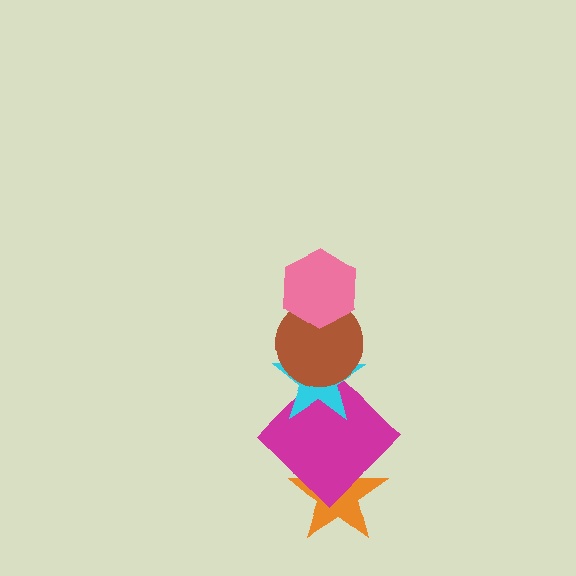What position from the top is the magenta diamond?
The magenta diamond is 4th from the top.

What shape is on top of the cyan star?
The brown circle is on top of the cyan star.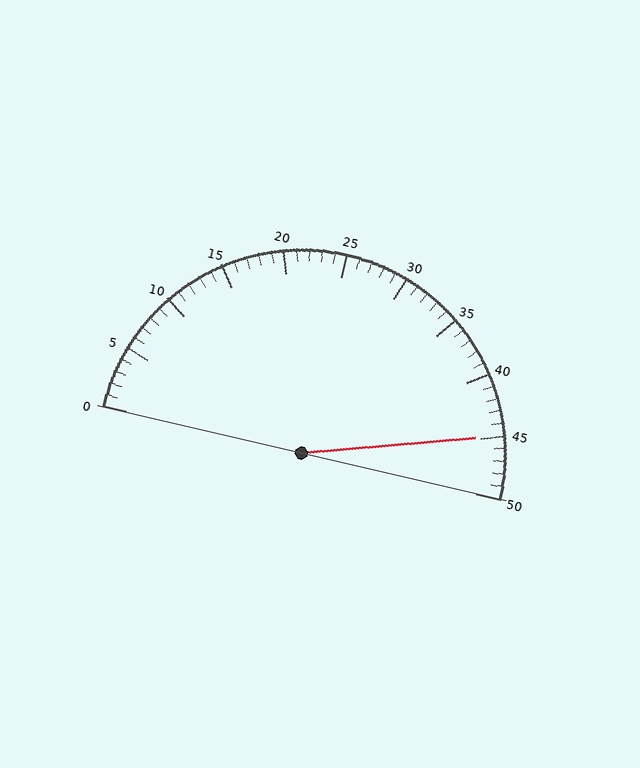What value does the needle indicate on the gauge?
The needle indicates approximately 45.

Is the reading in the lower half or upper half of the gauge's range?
The reading is in the upper half of the range (0 to 50).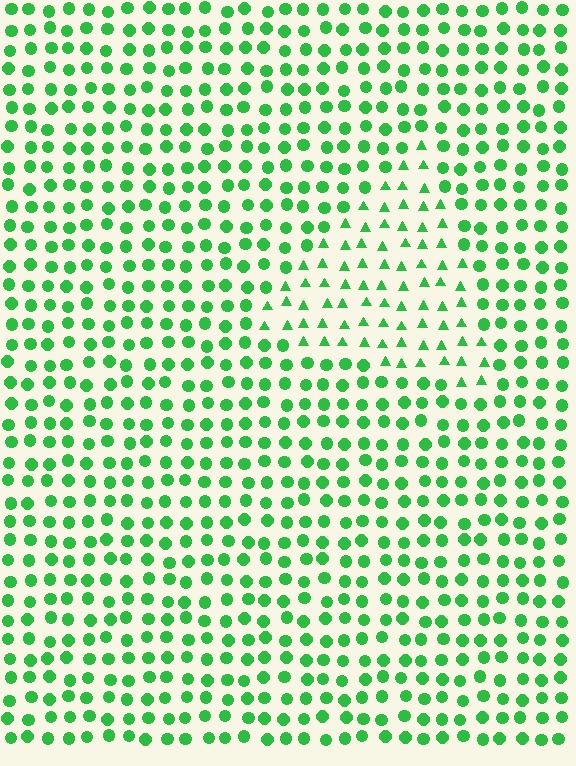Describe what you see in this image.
The image is filled with small green elements arranged in a uniform grid. A triangle-shaped region contains triangles, while the surrounding area contains circles. The boundary is defined purely by the change in element shape.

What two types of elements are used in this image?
The image uses triangles inside the triangle region and circles outside it.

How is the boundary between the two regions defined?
The boundary is defined by a change in element shape: triangles inside vs. circles outside. All elements share the same color and spacing.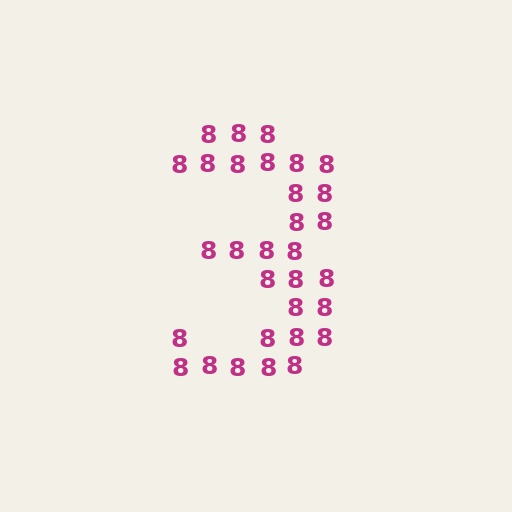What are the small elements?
The small elements are digit 8's.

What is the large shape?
The large shape is the digit 3.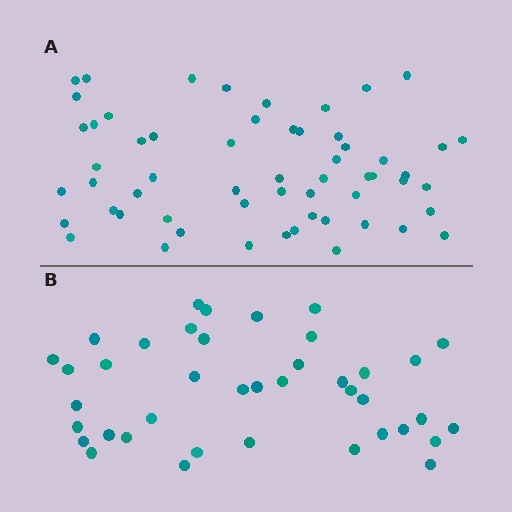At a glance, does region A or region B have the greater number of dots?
Region A (the top region) has more dots.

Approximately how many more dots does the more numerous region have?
Region A has approximately 20 more dots than region B.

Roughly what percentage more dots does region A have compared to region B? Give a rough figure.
About 45% more.